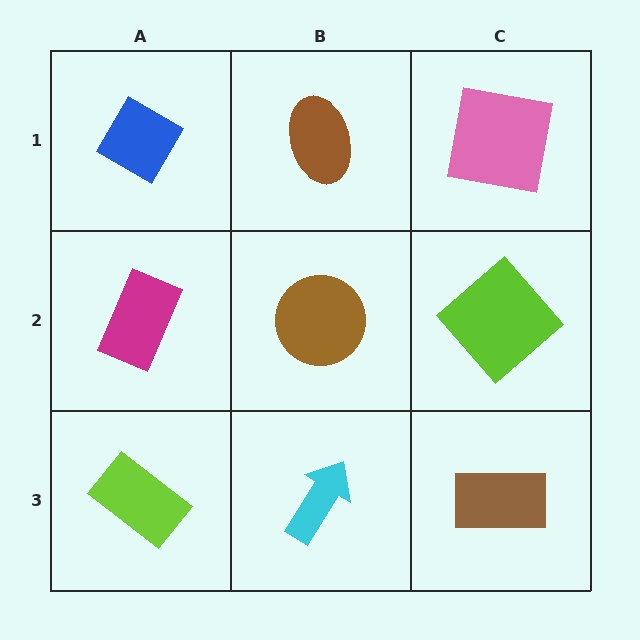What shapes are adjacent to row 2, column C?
A pink square (row 1, column C), a brown rectangle (row 3, column C), a brown circle (row 2, column B).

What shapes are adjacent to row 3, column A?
A magenta rectangle (row 2, column A), a cyan arrow (row 3, column B).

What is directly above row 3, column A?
A magenta rectangle.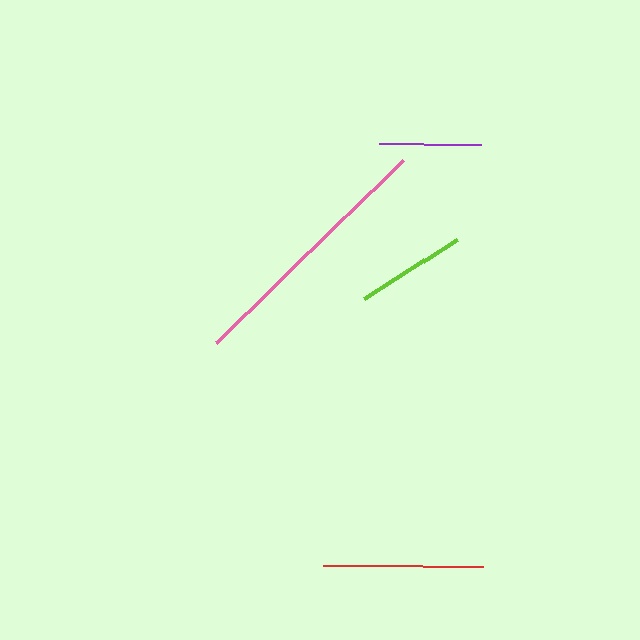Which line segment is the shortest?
The purple line is the shortest at approximately 102 pixels.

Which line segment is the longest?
The pink line is the longest at approximately 261 pixels.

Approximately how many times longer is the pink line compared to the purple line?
The pink line is approximately 2.6 times the length of the purple line.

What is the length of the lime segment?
The lime segment is approximately 111 pixels long.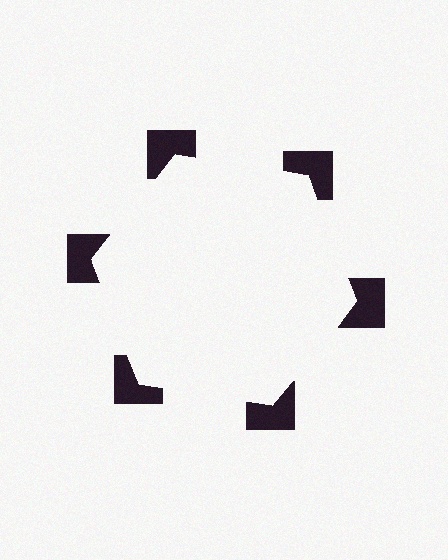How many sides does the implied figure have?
6 sides.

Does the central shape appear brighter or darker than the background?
It typically appears slightly brighter than the background, even though no actual brightness change is drawn.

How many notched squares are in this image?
There are 6 — one at each vertex of the illusory hexagon.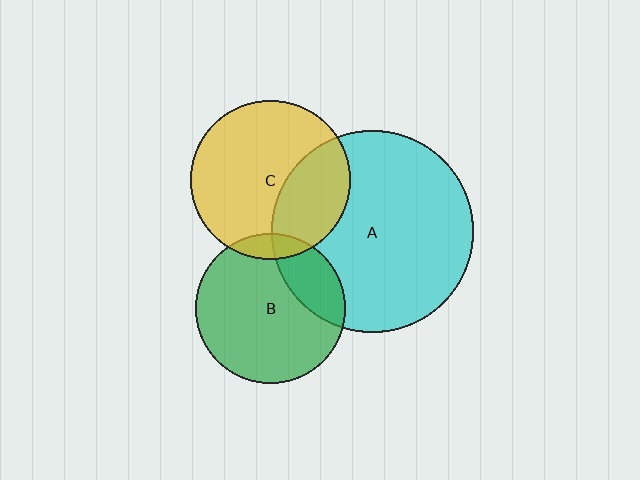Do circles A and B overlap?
Yes.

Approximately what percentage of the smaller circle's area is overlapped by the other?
Approximately 25%.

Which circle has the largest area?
Circle A (cyan).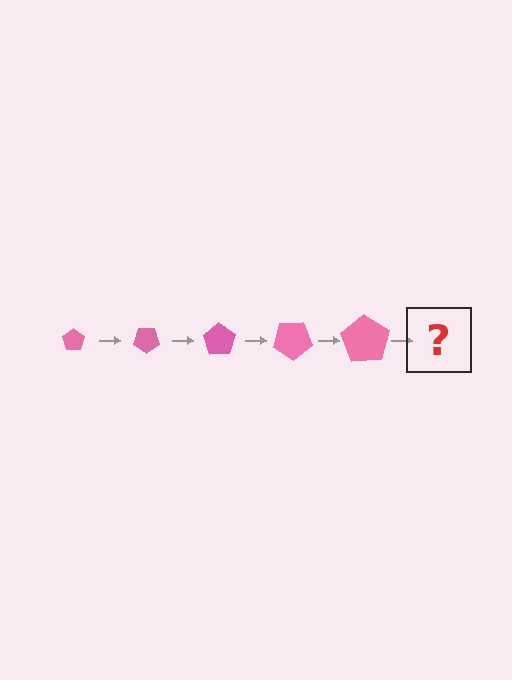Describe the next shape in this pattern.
It should be a pentagon, larger than the previous one and rotated 175 degrees from the start.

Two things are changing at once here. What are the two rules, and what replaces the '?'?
The two rules are that the pentagon grows larger each step and it rotates 35 degrees each step. The '?' should be a pentagon, larger than the previous one and rotated 175 degrees from the start.